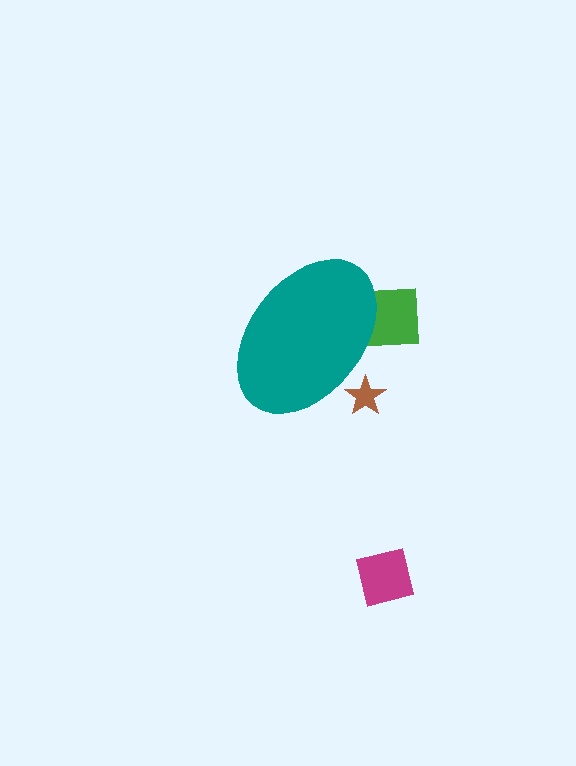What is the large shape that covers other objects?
A teal ellipse.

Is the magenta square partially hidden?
No, the magenta square is fully visible.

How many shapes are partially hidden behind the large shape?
2 shapes are partially hidden.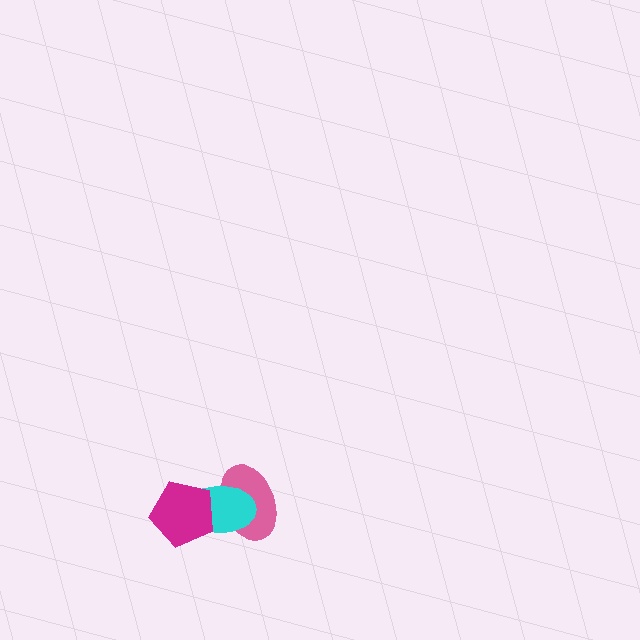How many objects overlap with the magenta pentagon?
2 objects overlap with the magenta pentagon.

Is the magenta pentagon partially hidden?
No, no other shape covers it.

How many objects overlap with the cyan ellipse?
2 objects overlap with the cyan ellipse.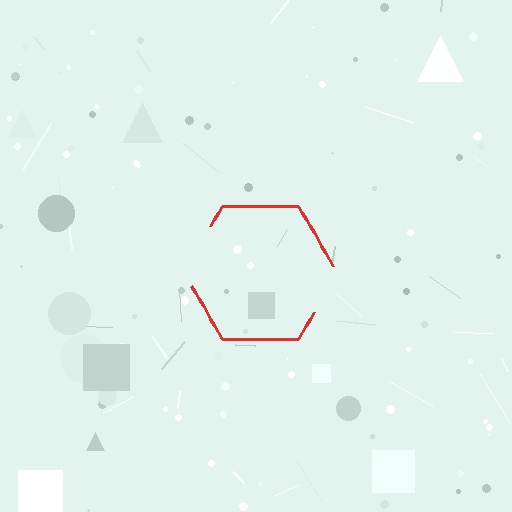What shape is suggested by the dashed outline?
The dashed outline suggests a hexagon.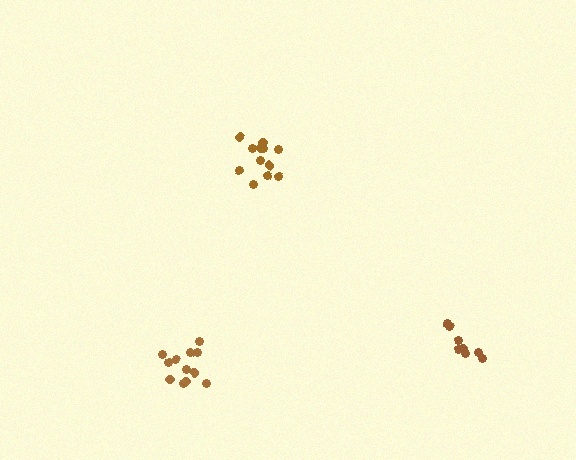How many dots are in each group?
Group 1: 12 dots, Group 2: 12 dots, Group 3: 8 dots (32 total).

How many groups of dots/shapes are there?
There are 3 groups.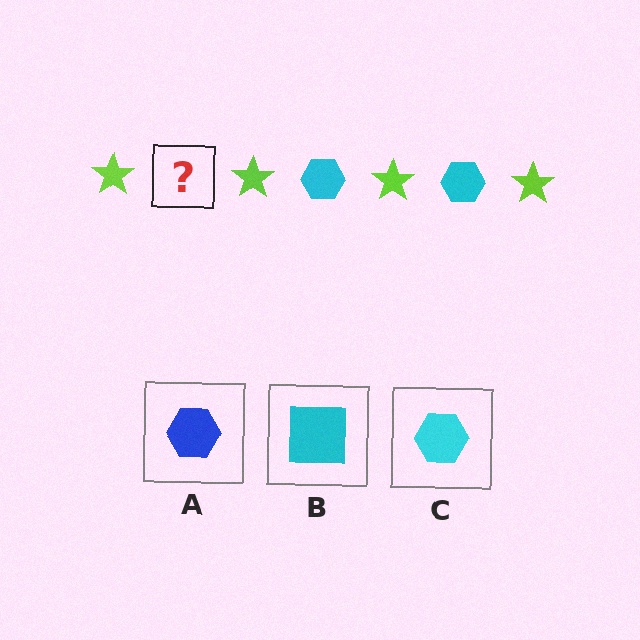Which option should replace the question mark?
Option C.